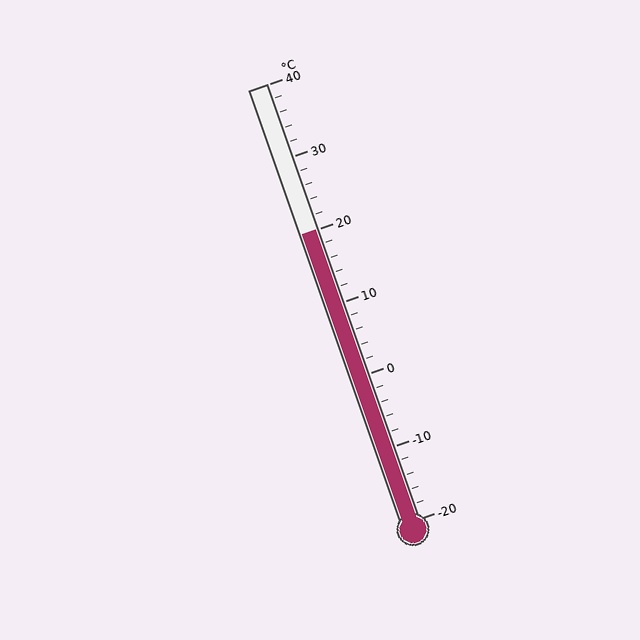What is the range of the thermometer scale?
The thermometer scale ranges from -20°C to 40°C.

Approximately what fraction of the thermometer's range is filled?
The thermometer is filled to approximately 65% of its range.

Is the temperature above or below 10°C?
The temperature is above 10°C.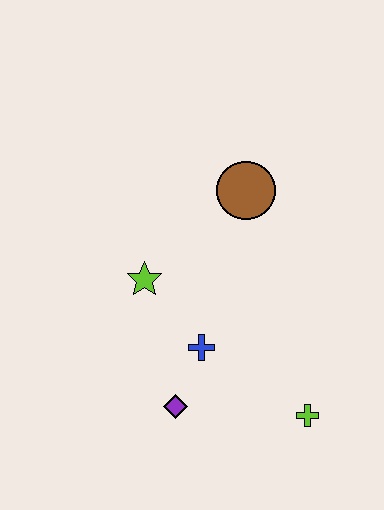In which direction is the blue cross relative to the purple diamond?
The blue cross is above the purple diamond.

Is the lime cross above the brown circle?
No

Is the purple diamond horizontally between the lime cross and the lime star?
Yes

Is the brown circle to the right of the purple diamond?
Yes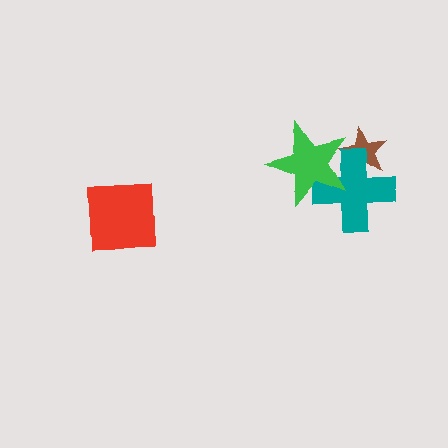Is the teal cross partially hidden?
Yes, it is partially covered by another shape.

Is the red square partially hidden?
No, no other shape covers it.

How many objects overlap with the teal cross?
2 objects overlap with the teal cross.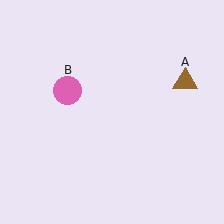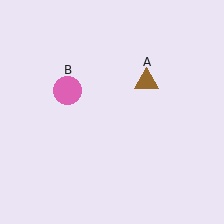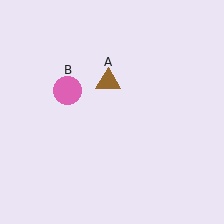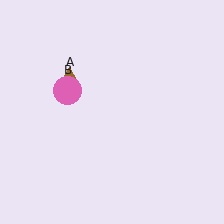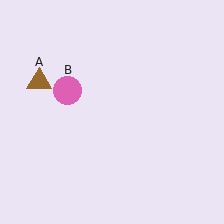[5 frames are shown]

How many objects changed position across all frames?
1 object changed position: brown triangle (object A).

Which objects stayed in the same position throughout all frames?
Pink circle (object B) remained stationary.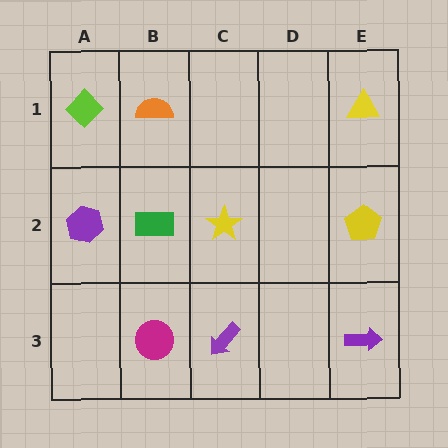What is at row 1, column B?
An orange semicircle.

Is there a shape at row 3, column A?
No, that cell is empty.